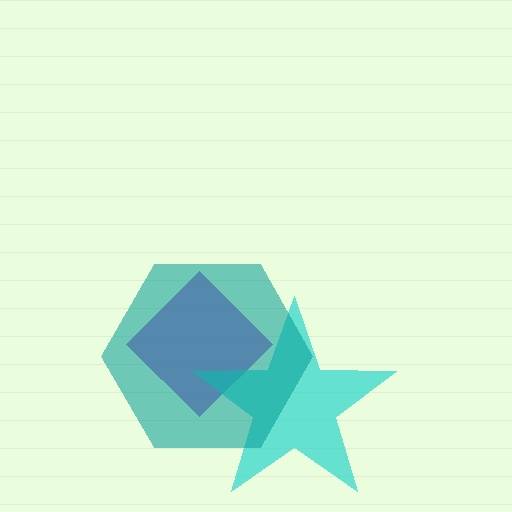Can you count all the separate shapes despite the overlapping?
Yes, there are 3 separate shapes.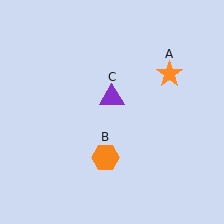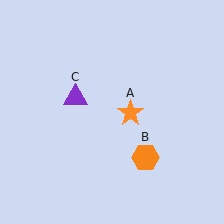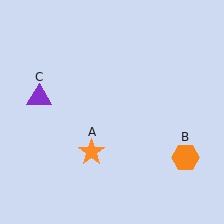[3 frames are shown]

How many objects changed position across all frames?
3 objects changed position: orange star (object A), orange hexagon (object B), purple triangle (object C).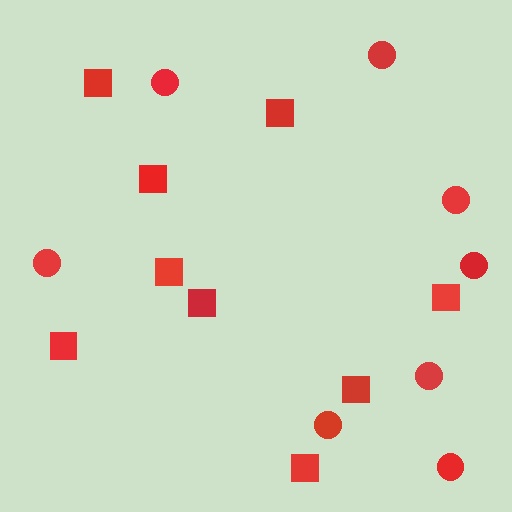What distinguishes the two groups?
There are 2 groups: one group of circles (8) and one group of squares (9).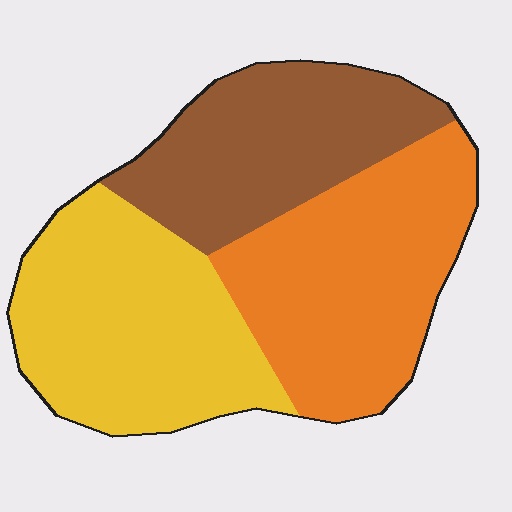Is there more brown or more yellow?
Yellow.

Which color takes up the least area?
Brown, at roughly 30%.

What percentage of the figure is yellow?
Yellow takes up about three eighths (3/8) of the figure.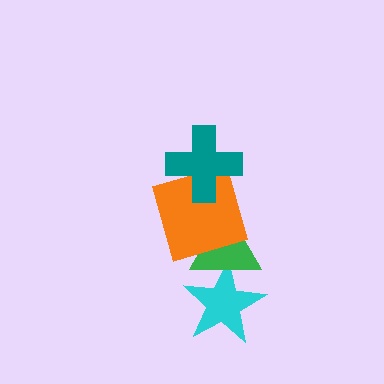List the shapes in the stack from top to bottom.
From top to bottom: the teal cross, the orange square, the green triangle, the cyan star.